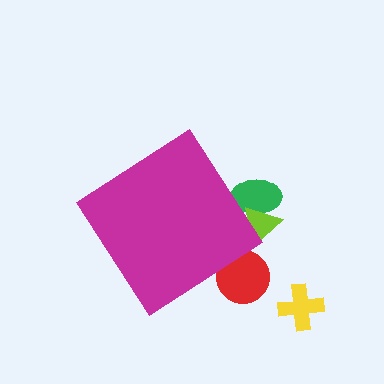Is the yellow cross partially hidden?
No, the yellow cross is fully visible.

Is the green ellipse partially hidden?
Yes, the green ellipse is partially hidden behind the magenta diamond.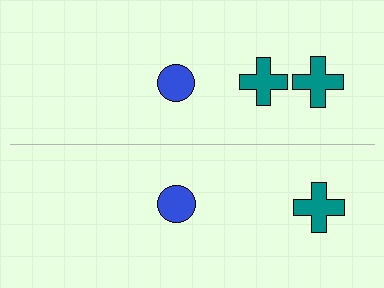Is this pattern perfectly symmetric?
No, the pattern is not perfectly symmetric. A teal cross is missing from the bottom side.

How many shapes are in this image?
There are 5 shapes in this image.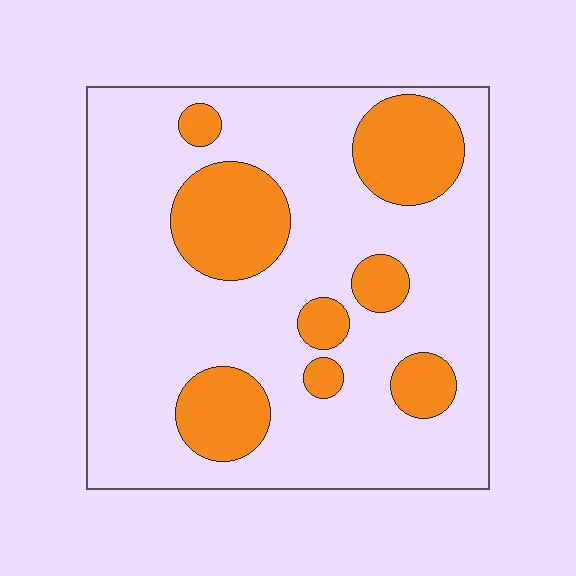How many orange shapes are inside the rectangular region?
8.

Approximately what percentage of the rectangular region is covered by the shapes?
Approximately 25%.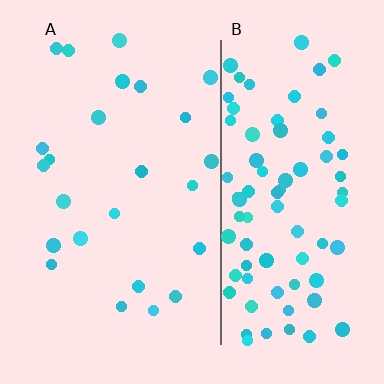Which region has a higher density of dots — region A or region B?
B (the right).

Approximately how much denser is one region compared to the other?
Approximately 3.5× — region B over region A.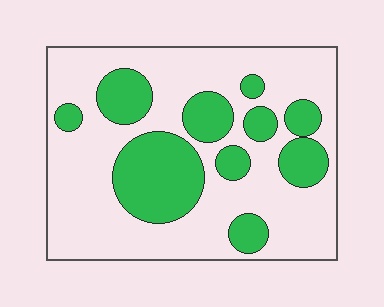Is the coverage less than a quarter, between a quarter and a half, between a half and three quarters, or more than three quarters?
Between a quarter and a half.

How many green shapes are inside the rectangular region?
10.